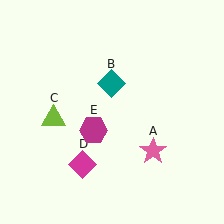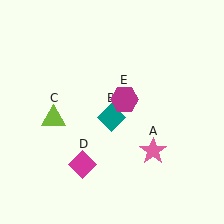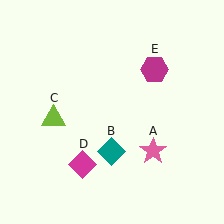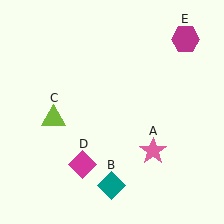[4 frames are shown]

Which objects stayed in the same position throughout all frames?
Pink star (object A) and lime triangle (object C) and magenta diamond (object D) remained stationary.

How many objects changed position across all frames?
2 objects changed position: teal diamond (object B), magenta hexagon (object E).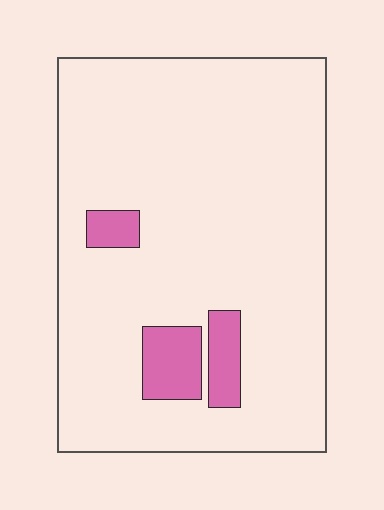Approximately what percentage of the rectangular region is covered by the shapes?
Approximately 10%.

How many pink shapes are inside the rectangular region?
3.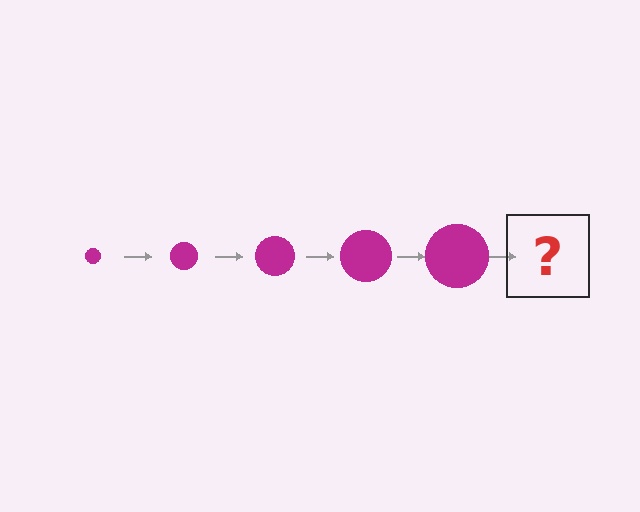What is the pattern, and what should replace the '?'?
The pattern is that the circle gets progressively larger each step. The '?' should be a magenta circle, larger than the previous one.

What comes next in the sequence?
The next element should be a magenta circle, larger than the previous one.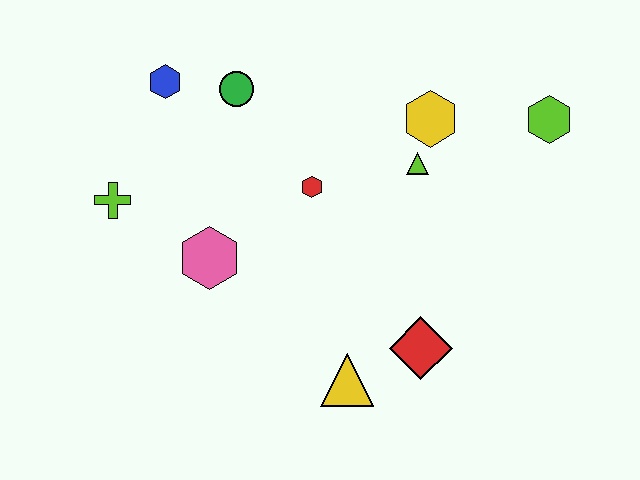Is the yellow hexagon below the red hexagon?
No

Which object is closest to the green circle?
The blue hexagon is closest to the green circle.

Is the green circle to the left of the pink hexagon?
No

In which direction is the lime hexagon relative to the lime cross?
The lime hexagon is to the right of the lime cross.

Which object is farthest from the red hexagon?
The lime hexagon is farthest from the red hexagon.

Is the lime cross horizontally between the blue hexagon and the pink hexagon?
No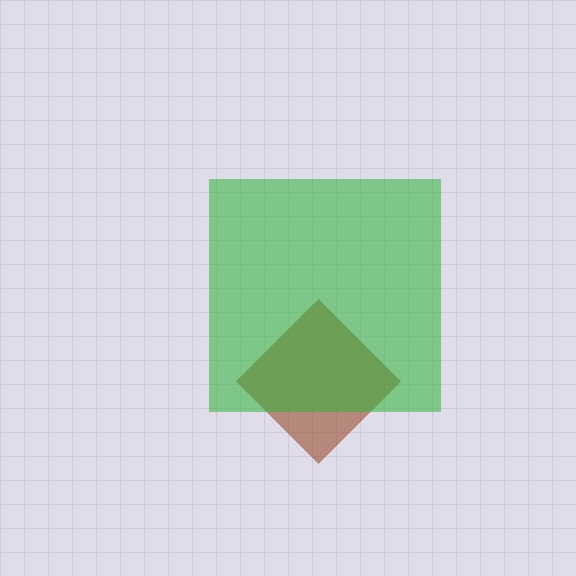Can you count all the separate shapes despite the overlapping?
Yes, there are 2 separate shapes.